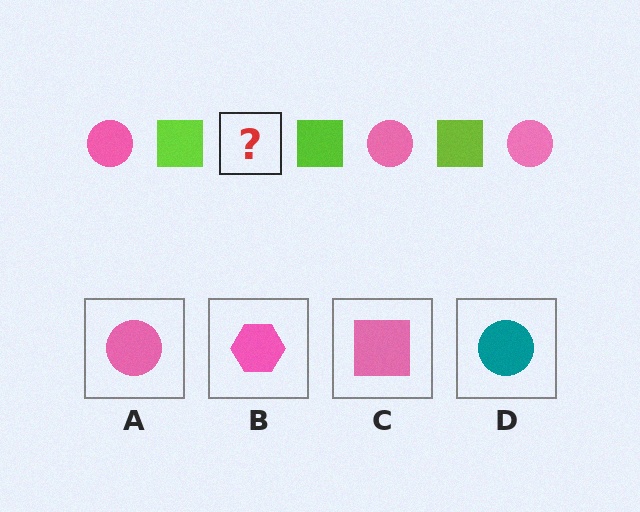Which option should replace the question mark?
Option A.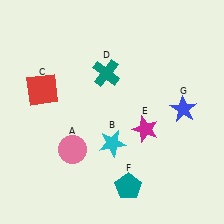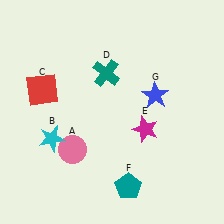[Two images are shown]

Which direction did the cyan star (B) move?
The cyan star (B) moved left.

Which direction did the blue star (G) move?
The blue star (G) moved left.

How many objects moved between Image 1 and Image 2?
2 objects moved between the two images.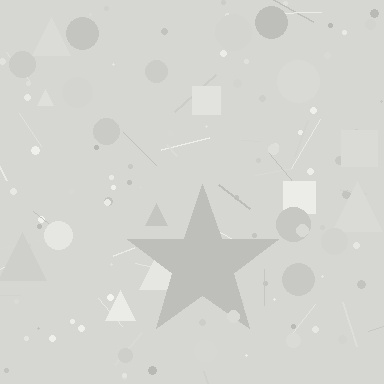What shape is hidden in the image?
A star is hidden in the image.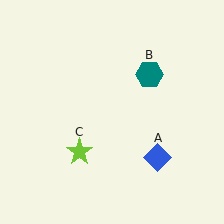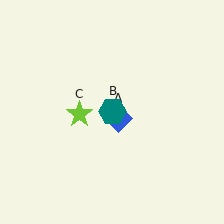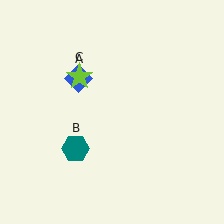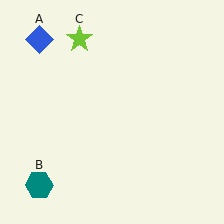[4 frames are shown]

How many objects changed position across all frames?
3 objects changed position: blue diamond (object A), teal hexagon (object B), lime star (object C).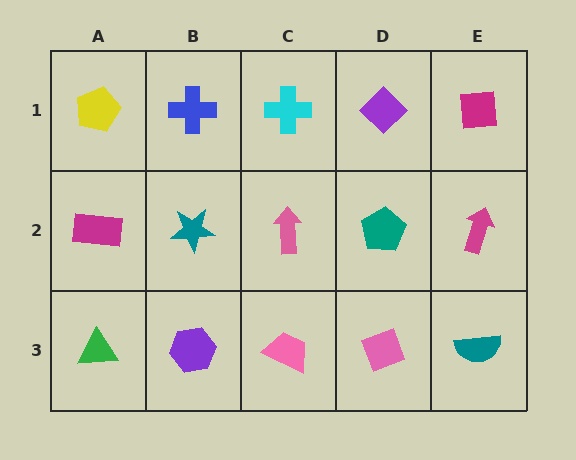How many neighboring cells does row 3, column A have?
2.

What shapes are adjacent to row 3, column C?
A pink arrow (row 2, column C), a purple hexagon (row 3, column B), a pink diamond (row 3, column D).